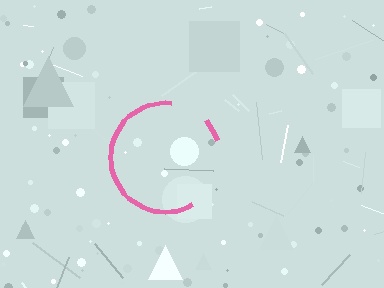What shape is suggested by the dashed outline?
The dashed outline suggests a circle.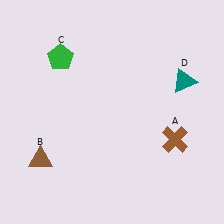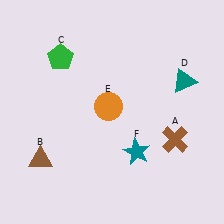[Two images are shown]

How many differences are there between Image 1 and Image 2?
There are 2 differences between the two images.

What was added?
An orange circle (E), a teal star (F) were added in Image 2.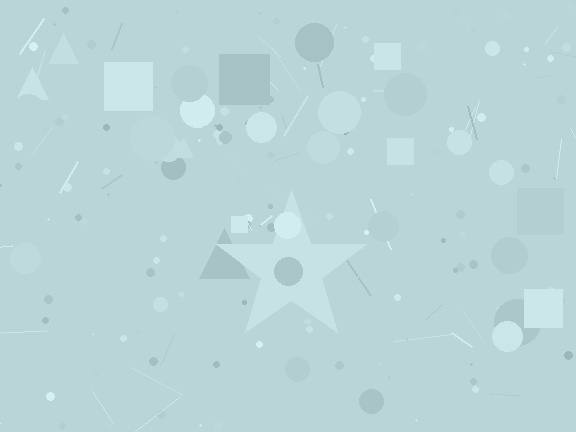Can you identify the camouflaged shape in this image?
The camouflaged shape is a star.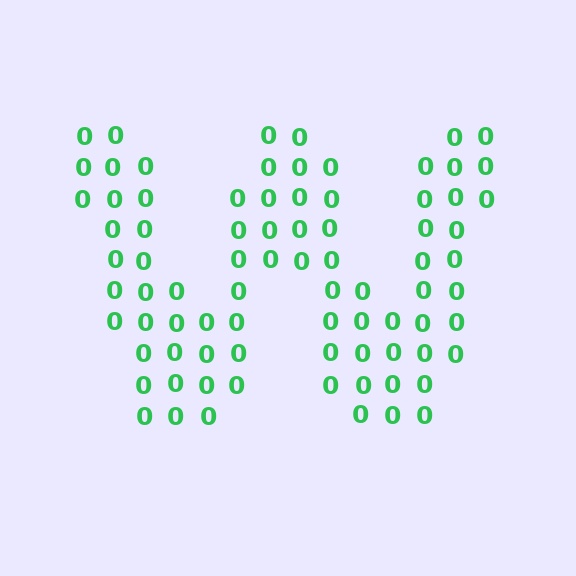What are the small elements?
The small elements are digit 0's.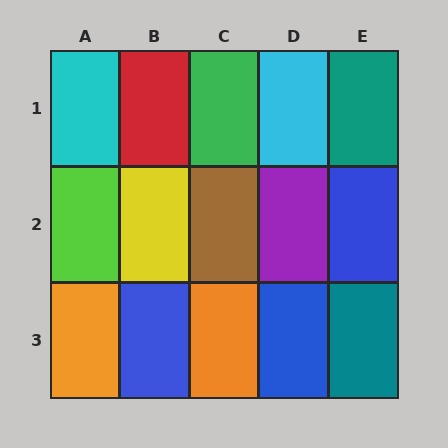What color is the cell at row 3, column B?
Blue.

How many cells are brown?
1 cell is brown.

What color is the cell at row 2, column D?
Purple.